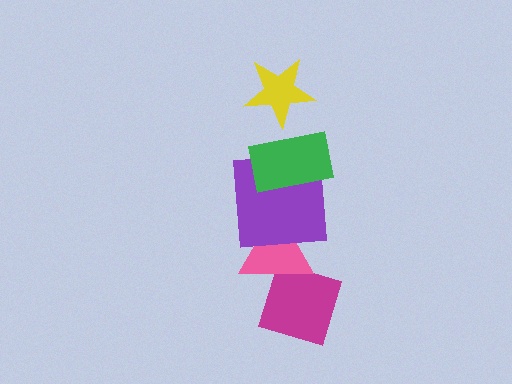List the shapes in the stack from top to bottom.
From top to bottom: the yellow star, the green rectangle, the purple square, the pink triangle, the magenta diamond.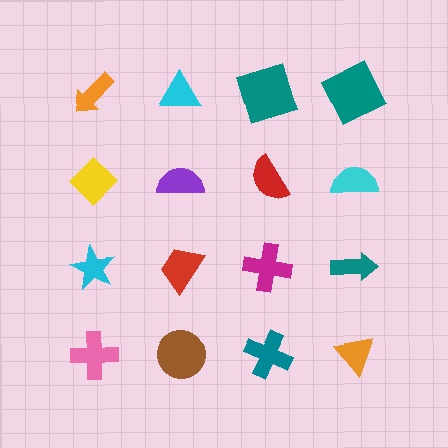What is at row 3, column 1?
A cyan star.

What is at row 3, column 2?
A red trapezoid.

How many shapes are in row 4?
4 shapes.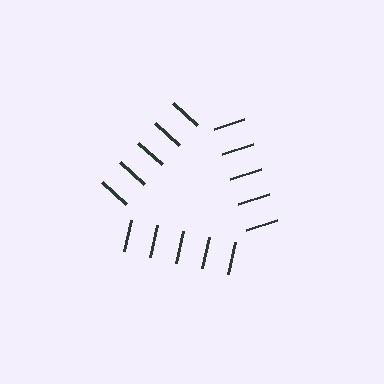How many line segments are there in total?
15 — 5 along each of the 3 edges.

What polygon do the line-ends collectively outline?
An illusory triangle — the line segments terminate on its edges but no continuous stroke is drawn.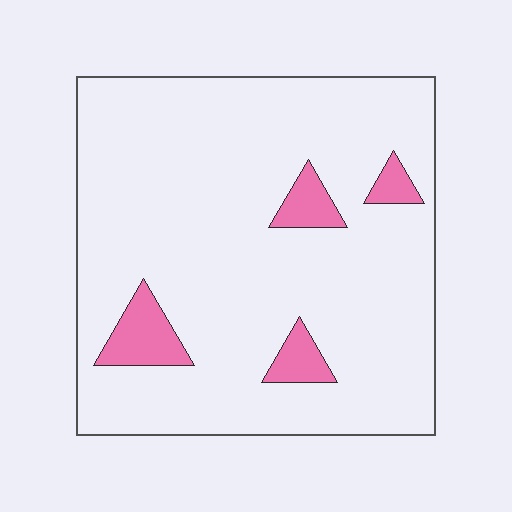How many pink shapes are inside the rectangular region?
4.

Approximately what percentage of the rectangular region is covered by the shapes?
Approximately 10%.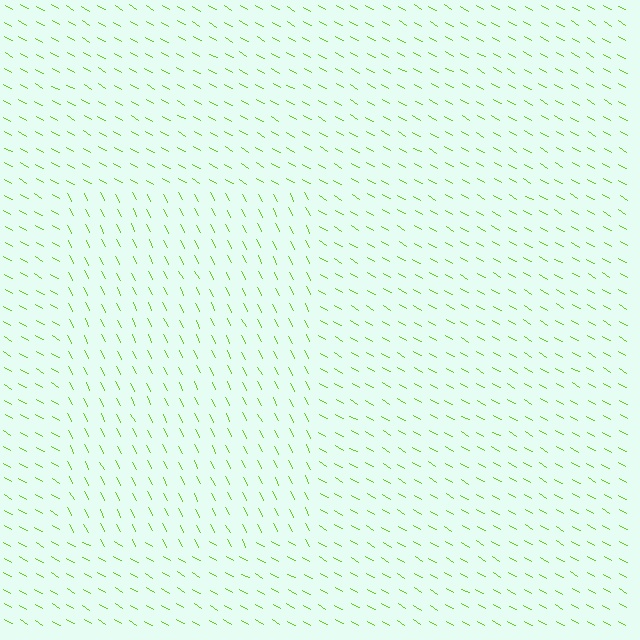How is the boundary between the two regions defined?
The boundary is defined purely by a change in line orientation (approximately 33 degrees difference). All lines are the same color and thickness.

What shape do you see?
I see a rectangle.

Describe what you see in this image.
The image is filled with small lime line segments. A rectangle region in the image has lines oriented differently from the surrounding lines, creating a visible texture boundary.